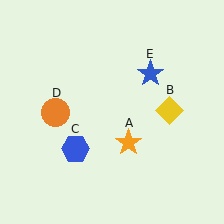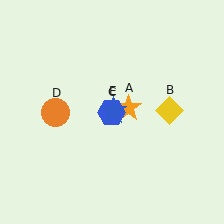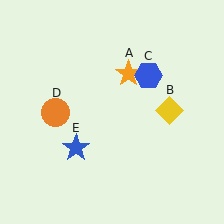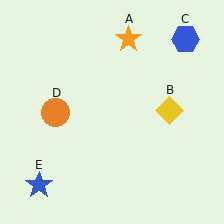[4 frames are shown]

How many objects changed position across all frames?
3 objects changed position: orange star (object A), blue hexagon (object C), blue star (object E).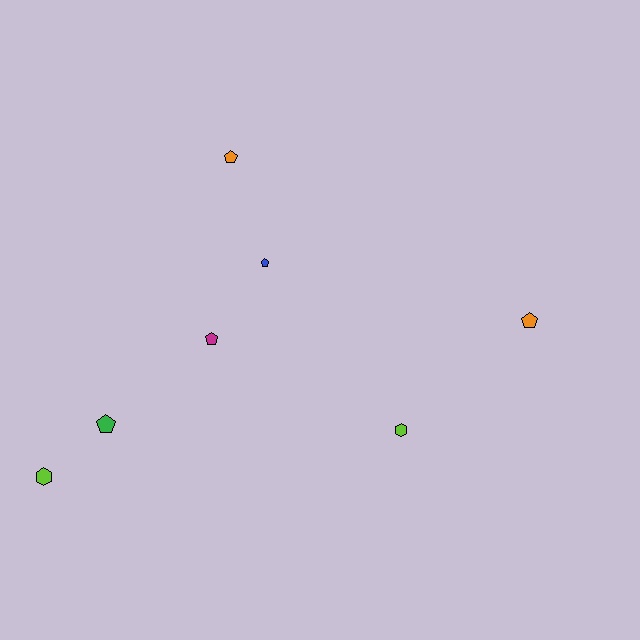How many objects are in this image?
There are 7 objects.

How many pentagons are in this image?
There are 5 pentagons.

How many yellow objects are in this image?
There are no yellow objects.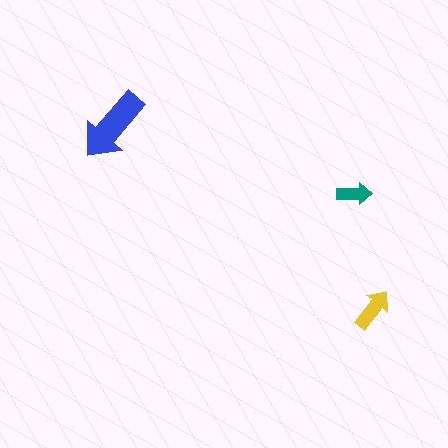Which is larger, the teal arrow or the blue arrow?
The blue one.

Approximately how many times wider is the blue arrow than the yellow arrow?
About 1.5 times wider.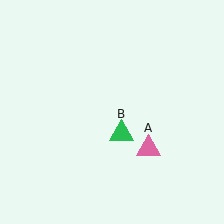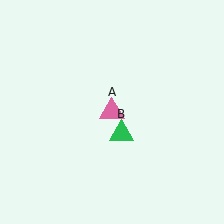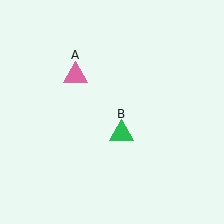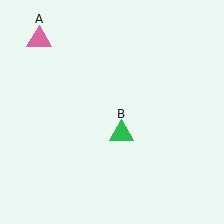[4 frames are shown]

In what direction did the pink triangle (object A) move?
The pink triangle (object A) moved up and to the left.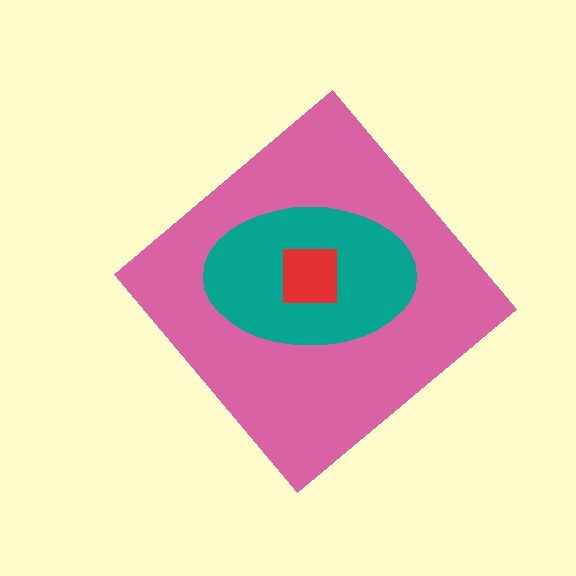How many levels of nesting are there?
3.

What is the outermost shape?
The pink diamond.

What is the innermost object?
The red square.